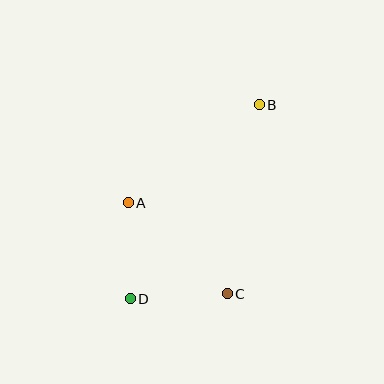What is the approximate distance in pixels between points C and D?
The distance between C and D is approximately 97 pixels.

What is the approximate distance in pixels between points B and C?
The distance between B and C is approximately 191 pixels.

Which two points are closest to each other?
Points A and D are closest to each other.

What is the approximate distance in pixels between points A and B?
The distance between A and B is approximately 164 pixels.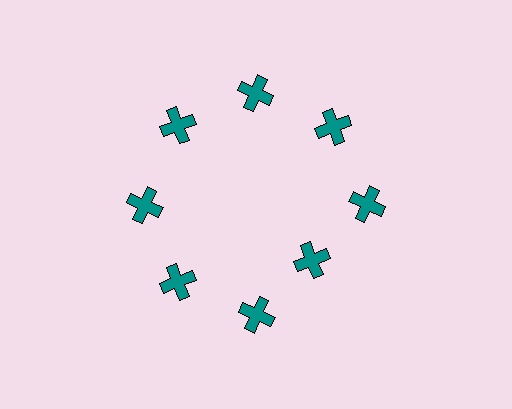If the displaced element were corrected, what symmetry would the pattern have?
It would have 8-fold rotational symmetry — the pattern would map onto itself every 45 degrees.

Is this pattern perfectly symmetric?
No. The 8 teal crosses are arranged in a ring, but one element near the 4 o'clock position is pulled inward toward the center, breaking the 8-fold rotational symmetry.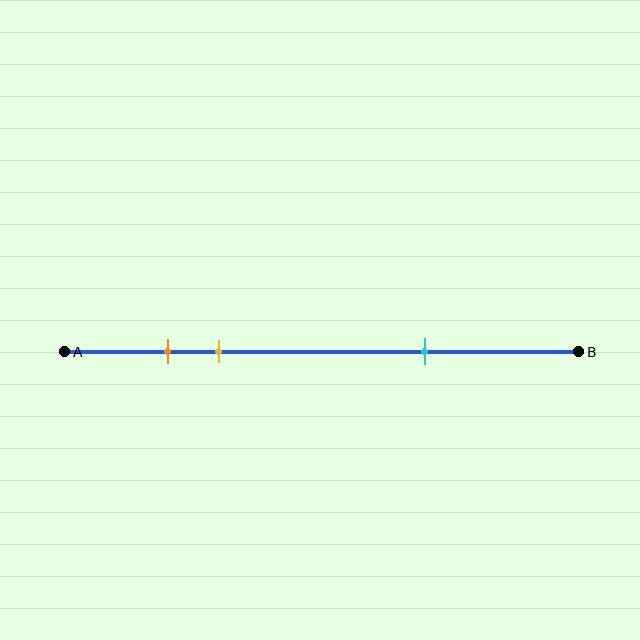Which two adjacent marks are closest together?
The orange and yellow marks are the closest adjacent pair.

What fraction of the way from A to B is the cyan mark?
The cyan mark is approximately 70% (0.7) of the way from A to B.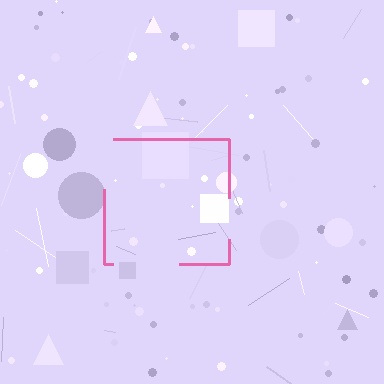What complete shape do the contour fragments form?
The contour fragments form a square.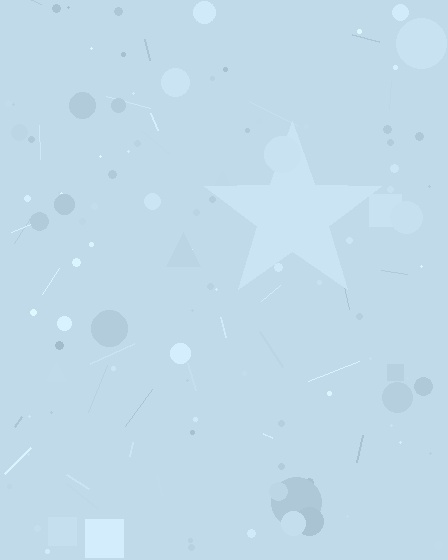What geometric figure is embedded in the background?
A star is embedded in the background.